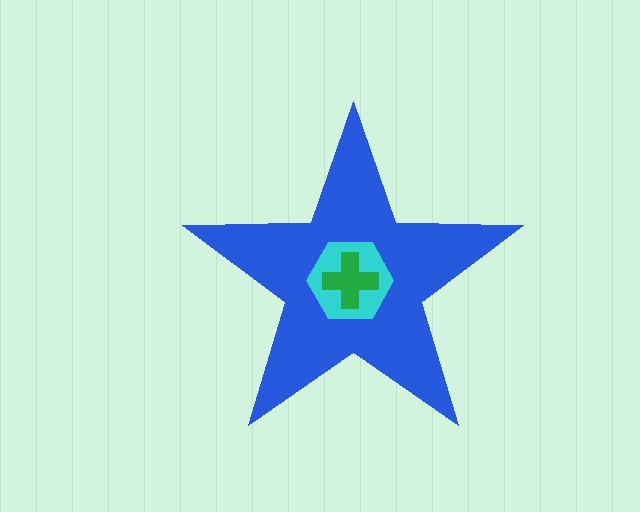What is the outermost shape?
The blue star.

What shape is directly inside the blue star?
The cyan hexagon.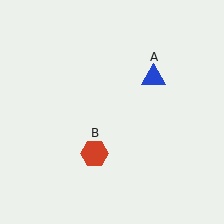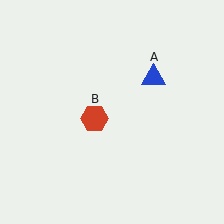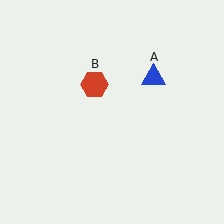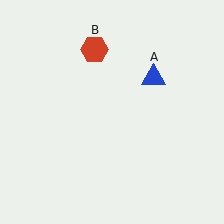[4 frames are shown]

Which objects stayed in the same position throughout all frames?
Blue triangle (object A) remained stationary.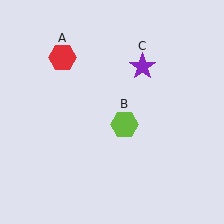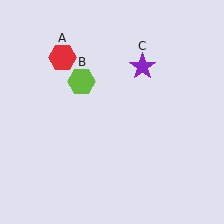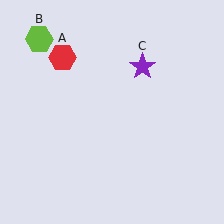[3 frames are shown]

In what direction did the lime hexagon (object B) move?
The lime hexagon (object B) moved up and to the left.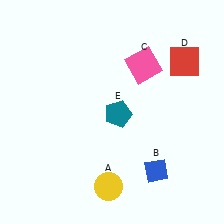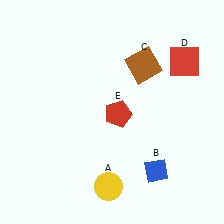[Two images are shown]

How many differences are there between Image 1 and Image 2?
There are 2 differences between the two images.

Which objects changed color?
C changed from pink to brown. E changed from teal to red.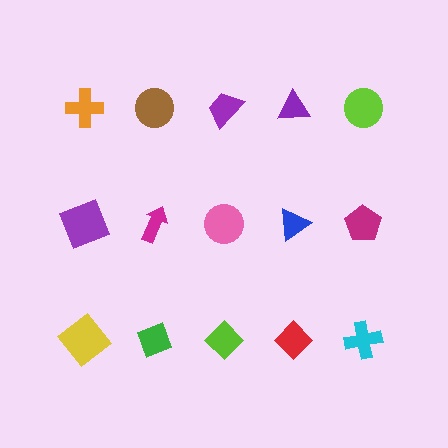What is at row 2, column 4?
A blue triangle.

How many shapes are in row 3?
5 shapes.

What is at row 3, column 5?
A cyan cross.